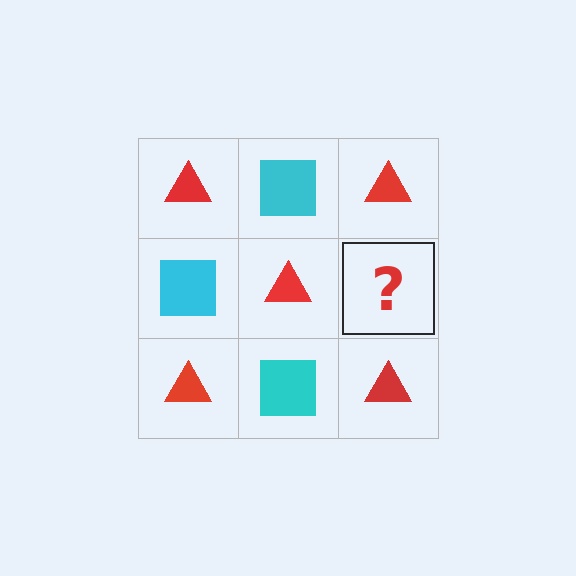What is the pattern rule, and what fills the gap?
The rule is that it alternates red triangle and cyan square in a checkerboard pattern. The gap should be filled with a cyan square.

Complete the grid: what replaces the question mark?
The question mark should be replaced with a cyan square.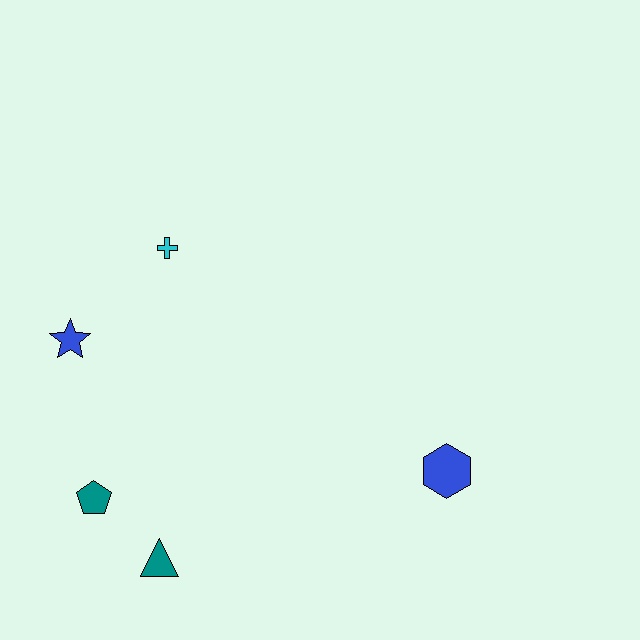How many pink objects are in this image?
There are no pink objects.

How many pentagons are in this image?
There is 1 pentagon.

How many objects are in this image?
There are 5 objects.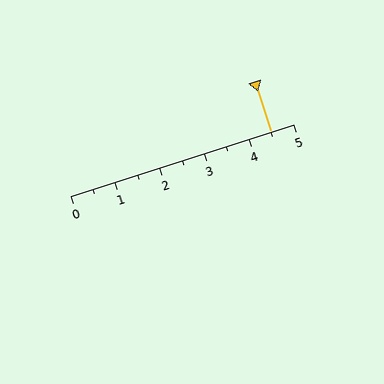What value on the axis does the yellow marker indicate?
The marker indicates approximately 4.5.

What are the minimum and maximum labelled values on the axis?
The axis runs from 0 to 5.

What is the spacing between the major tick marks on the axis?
The major ticks are spaced 1 apart.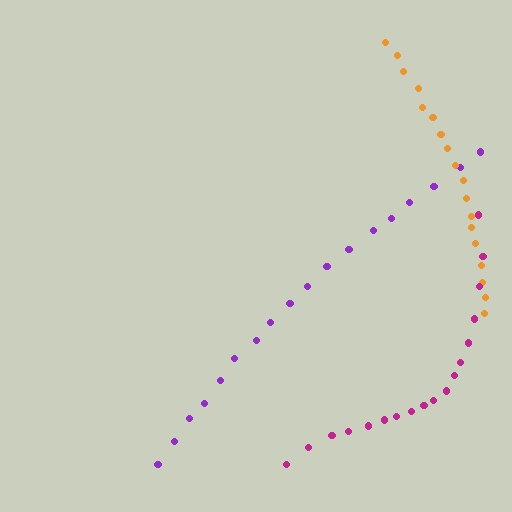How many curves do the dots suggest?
There are 3 distinct paths.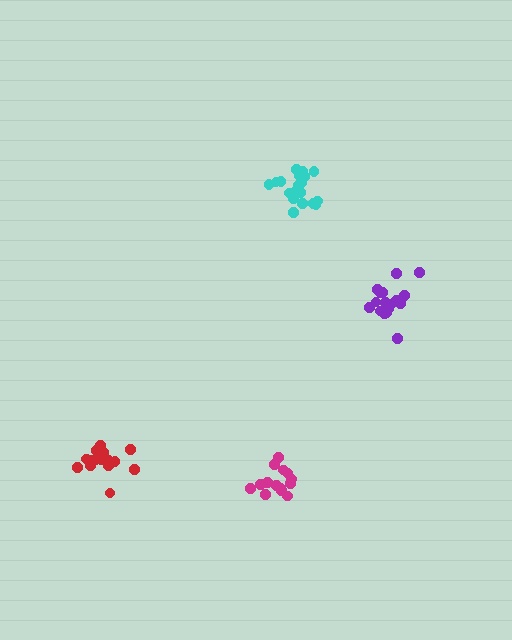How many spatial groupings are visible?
There are 4 spatial groupings.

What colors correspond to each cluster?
The clusters are colored: purple, cyan, red, magenta.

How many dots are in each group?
Group 1: 19 dots, Group 2: 19 dots, Group 3: 16 dots, Group 4: 14 dots (68 total).